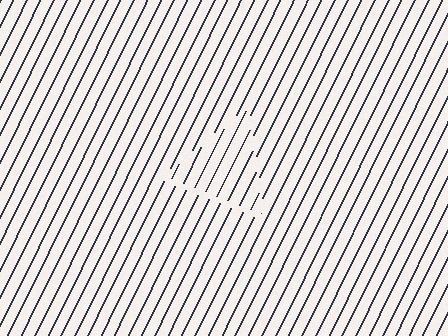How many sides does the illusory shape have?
3 sides — the line-ends trace a triangle.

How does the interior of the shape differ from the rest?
The interior of the shape contains the same grating, shifted by half a period — the contour is defined by the phase discontinuity where line-ends from the inner and outer gratings abut.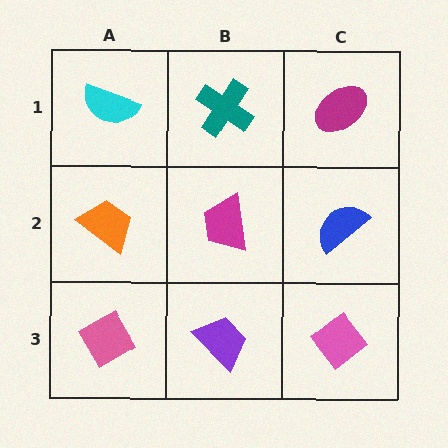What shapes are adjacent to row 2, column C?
A magenta ellipse (row 1, column C), a pink diamond (row 3, column C), a magenta trapezoid (row 2, column B).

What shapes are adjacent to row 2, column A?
A cyan semicircle (row 1, column A), a pink diamond (row 3, column A), a magenta trapezoid (row 2, column B).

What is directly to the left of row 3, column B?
A pink diamond.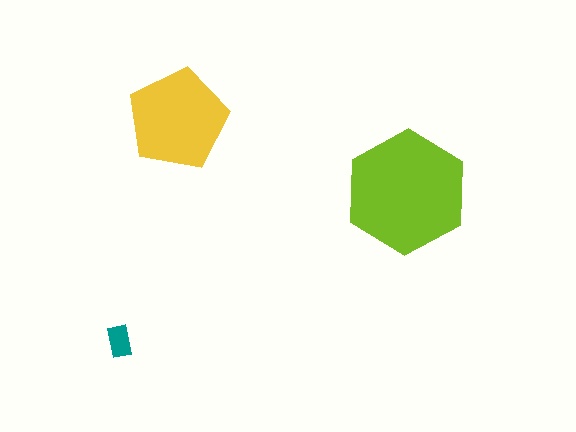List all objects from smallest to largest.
The teal rectangle, the yellow pentagon, the lime hexagon.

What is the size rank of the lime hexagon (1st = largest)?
1st.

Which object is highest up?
The yellow pentagon is topmost.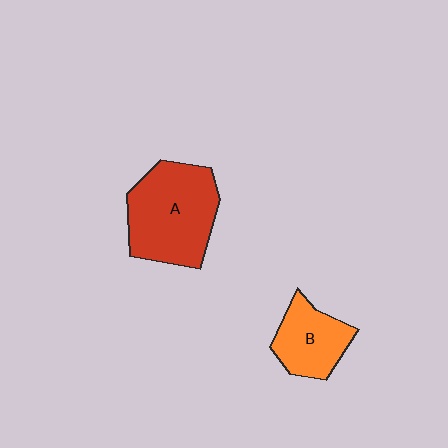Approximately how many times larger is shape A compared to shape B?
Approximately 1.7 times.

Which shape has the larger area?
Shape A (red).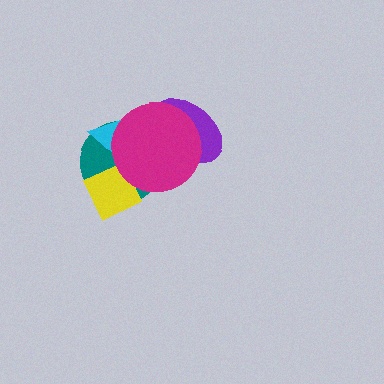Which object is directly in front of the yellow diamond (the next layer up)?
The cyan triangle is directly in front of the yellow diamond.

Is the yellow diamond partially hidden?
Yes, it is partially covered by another shape.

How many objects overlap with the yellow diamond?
3 objects overlap with the yellow diamond.